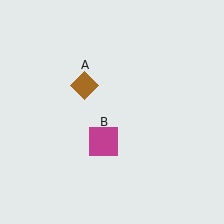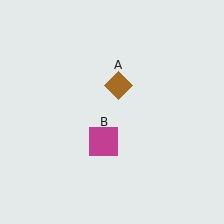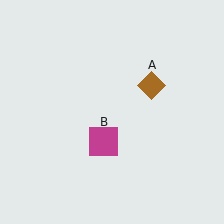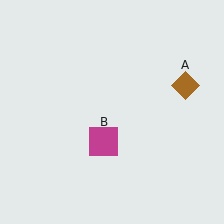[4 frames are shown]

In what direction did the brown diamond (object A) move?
The brown diamond (object A) moved right.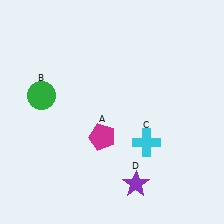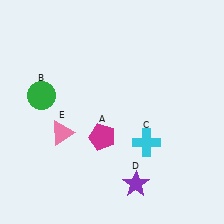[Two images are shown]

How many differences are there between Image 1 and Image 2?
There is 1 difference between the two images.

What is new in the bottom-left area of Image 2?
A pink triangle (E) was added in the bottom-left area of Image 2.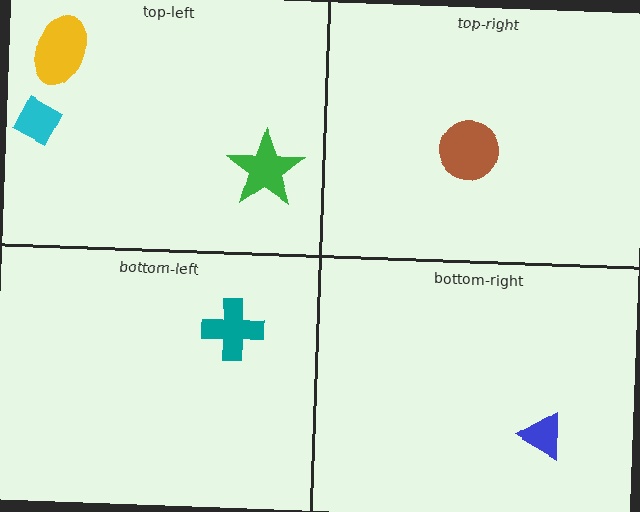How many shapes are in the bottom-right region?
1.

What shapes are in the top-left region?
The cyan diamond, the green star, the yellow ellipse.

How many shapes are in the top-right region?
1.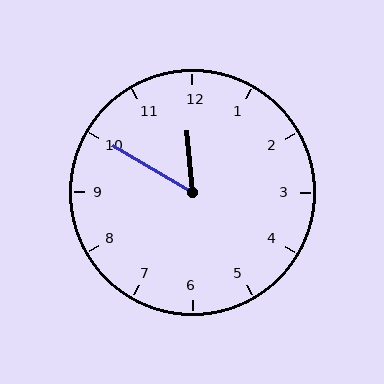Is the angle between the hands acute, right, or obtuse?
It is acute.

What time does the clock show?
11:50.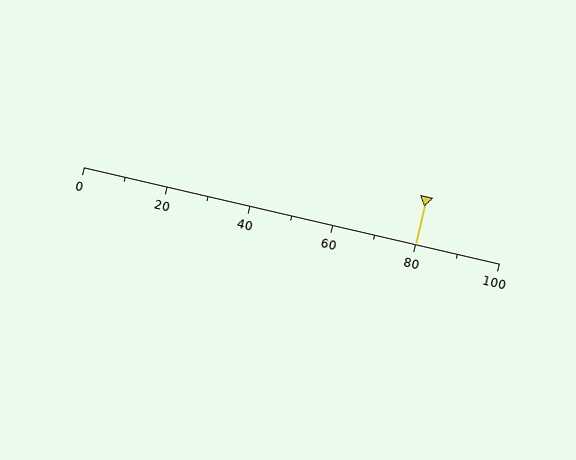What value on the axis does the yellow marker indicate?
The marker indicates approximately 80.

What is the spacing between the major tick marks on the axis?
The major ticks are spaced 20 apart.